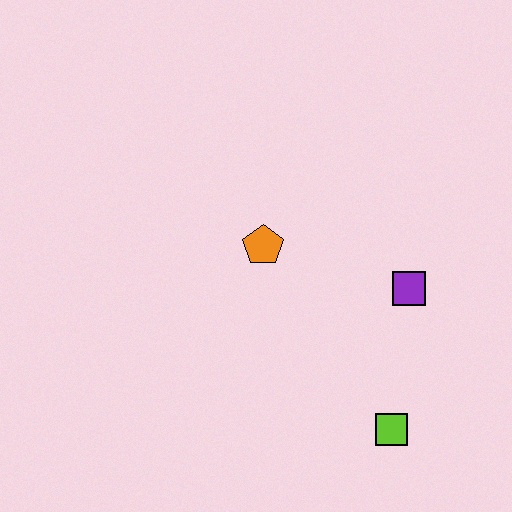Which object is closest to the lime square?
The purple square is closest to the lime square.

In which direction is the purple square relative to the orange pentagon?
The purple square is to the right of the orange pentagon.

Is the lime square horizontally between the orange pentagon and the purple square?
Yes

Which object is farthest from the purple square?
The orange pentagon is farthest from the purple square.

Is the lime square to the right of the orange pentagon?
Yes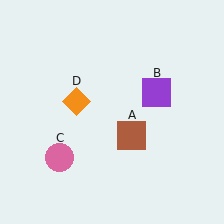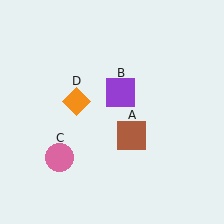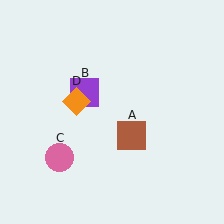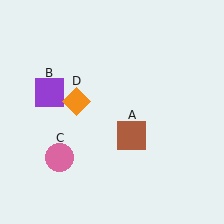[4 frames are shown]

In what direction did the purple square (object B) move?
The purple square (object B) moved left.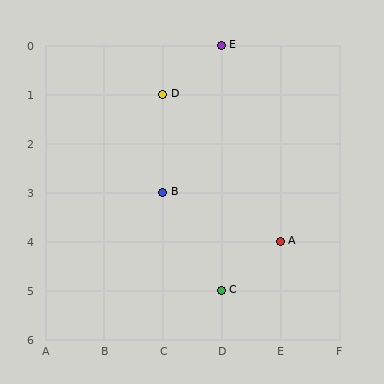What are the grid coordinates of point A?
Point A is at grid coordinates (E, 4).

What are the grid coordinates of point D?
Point D is at grid coordinates (C, 1).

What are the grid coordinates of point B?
Point B is at grid coordinates (C, 3).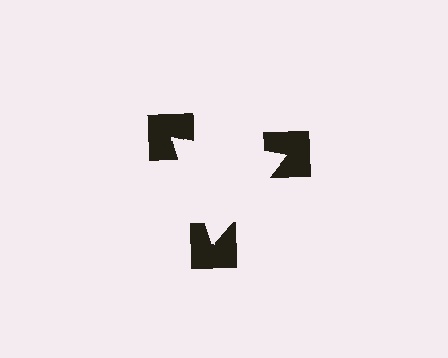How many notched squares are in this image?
There are 3 — one at each vertex of the illusory triangle.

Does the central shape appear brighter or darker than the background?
It typically appears slightly brighter than the background, even though no actual brightness change is drawn.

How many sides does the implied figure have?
3 sides.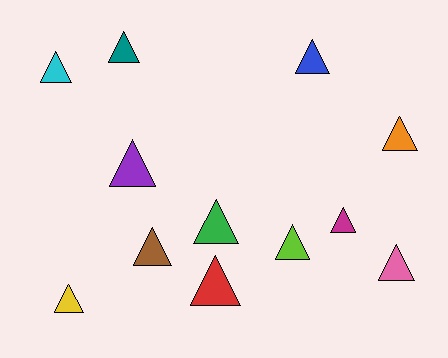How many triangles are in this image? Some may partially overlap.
There are 12 triangles.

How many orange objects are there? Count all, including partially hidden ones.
There is 1 orange object.